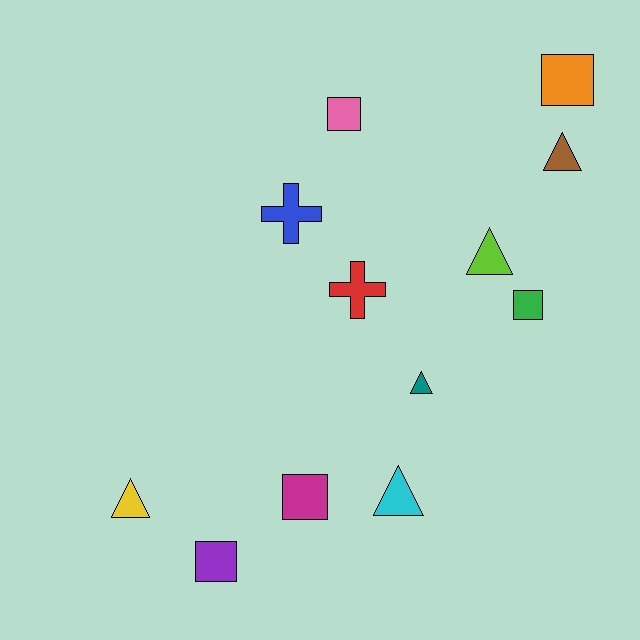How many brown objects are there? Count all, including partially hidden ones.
There is 1 brown object.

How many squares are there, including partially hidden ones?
There are 5 squares.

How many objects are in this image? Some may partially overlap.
There are 12 objects.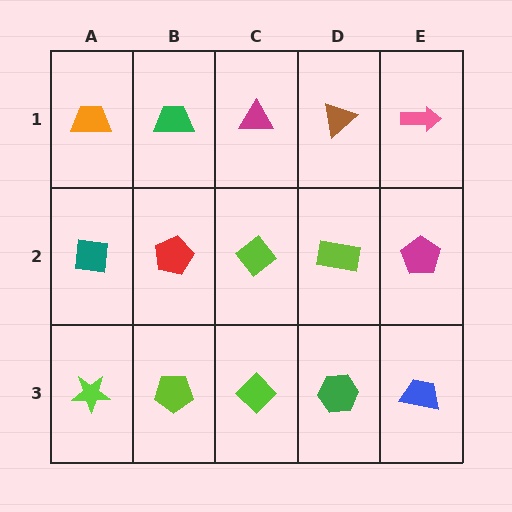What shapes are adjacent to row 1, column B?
A red pentagon (row 2, column B), an orange trapezoid (row 1, column A), a magenta triangle (row 1, column C).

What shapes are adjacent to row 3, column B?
A red pentagon (row 2, column B), a lime star (row 3, column A), a lime diamond (row 3, column C).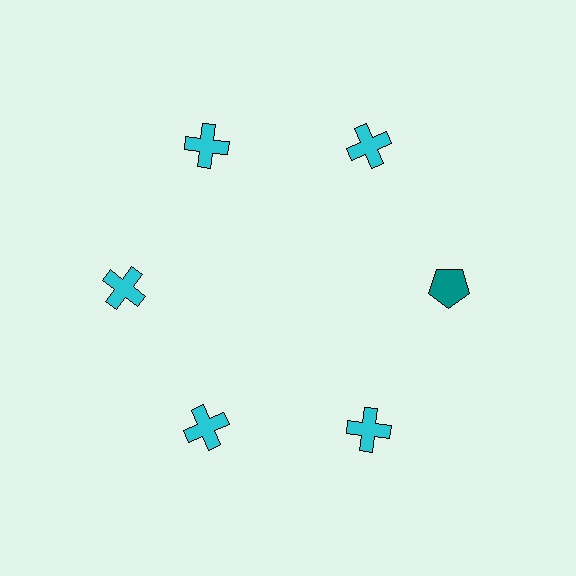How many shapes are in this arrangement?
There are 6 shapes arranged in a ring pattern.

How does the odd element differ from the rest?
It differs in both color (teal instead of cyan) and shape (pentagon instead of cross).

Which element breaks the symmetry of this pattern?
The teal pentagon at roughly the 3 o'clock position breaks the symmetry. All other shapes are cyan crosses.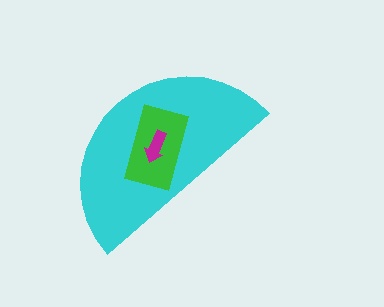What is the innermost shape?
The magenta arrow.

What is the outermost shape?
The cyan semicircle.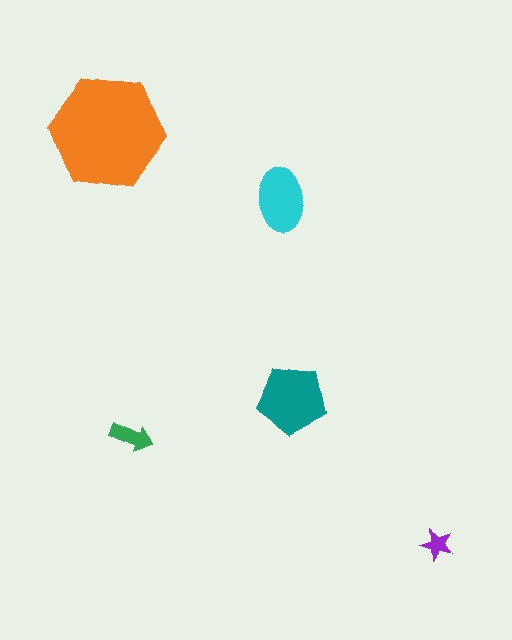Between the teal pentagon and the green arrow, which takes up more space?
The teal pentagon.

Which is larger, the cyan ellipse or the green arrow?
The cyan ellipse.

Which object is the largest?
The orange hexagon.